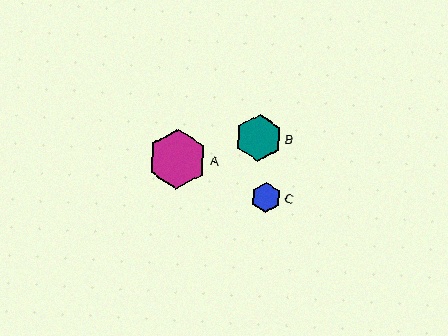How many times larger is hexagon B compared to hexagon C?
Hexagon B is approximately 1.6 times the size of hexagon C.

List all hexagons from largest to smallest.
From largest to smallest: A, B, C.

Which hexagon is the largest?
Hexagon A is the largest with a size of approximately 59 pixels.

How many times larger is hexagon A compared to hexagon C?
Hexagon A is approximately 2.0 times the size of hexagon C.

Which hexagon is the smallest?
Hexagon C is the smallest with a size of approximately 30 pixels.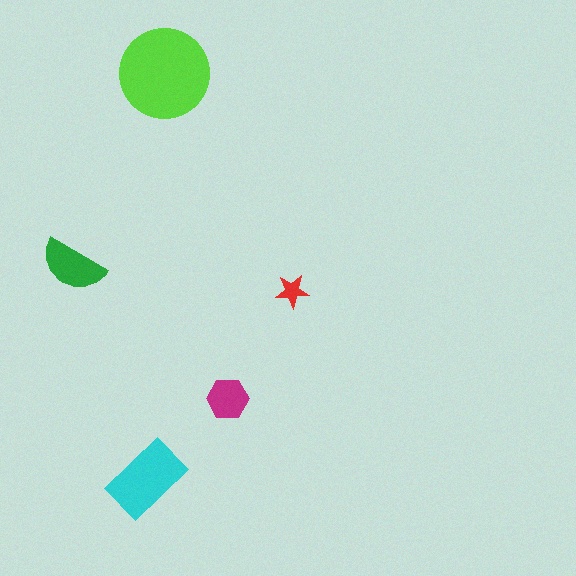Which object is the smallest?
The red star.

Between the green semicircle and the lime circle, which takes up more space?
The lime circle.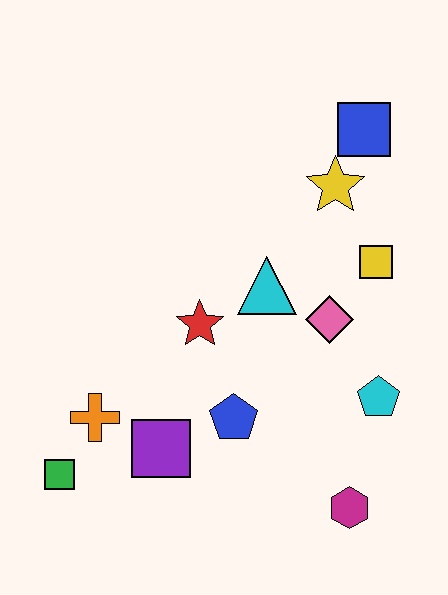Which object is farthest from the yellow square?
The green square is farthest from the yellow square.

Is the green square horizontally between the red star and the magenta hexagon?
No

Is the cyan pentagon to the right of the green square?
Yes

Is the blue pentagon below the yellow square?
Yes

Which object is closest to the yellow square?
The pink diamond is closest to the yellow square.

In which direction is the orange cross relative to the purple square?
The orange cross is to the left of the purple square.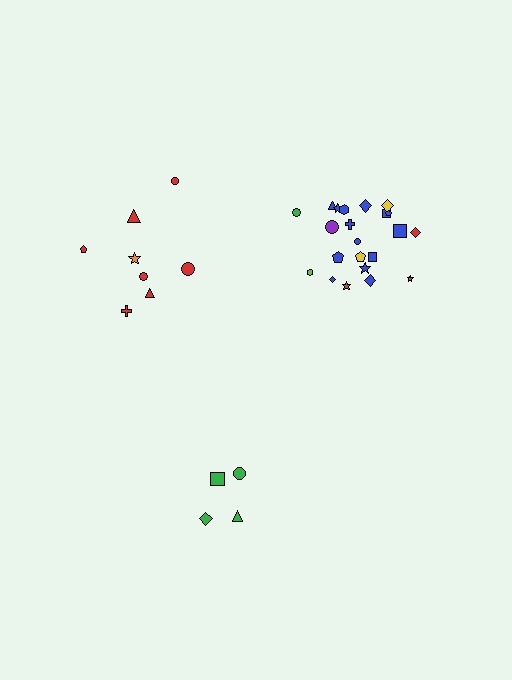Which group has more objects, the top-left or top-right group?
The top-right group.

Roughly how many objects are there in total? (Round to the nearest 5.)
Roughly 35 objects in total.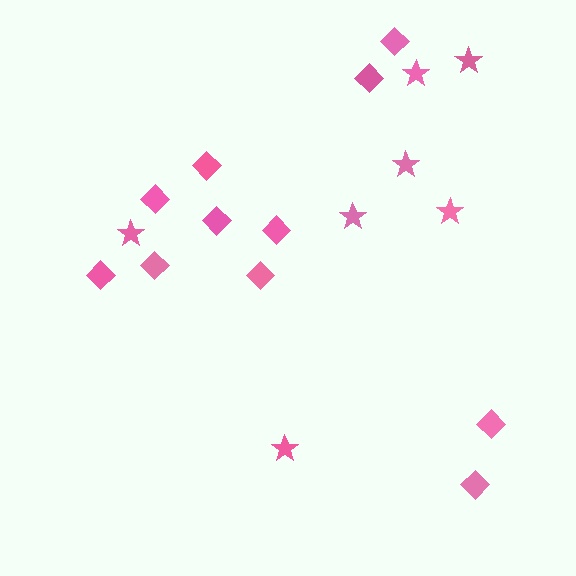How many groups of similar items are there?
There are 2 groups: one group of diamonds (11) and one group of stars (7).